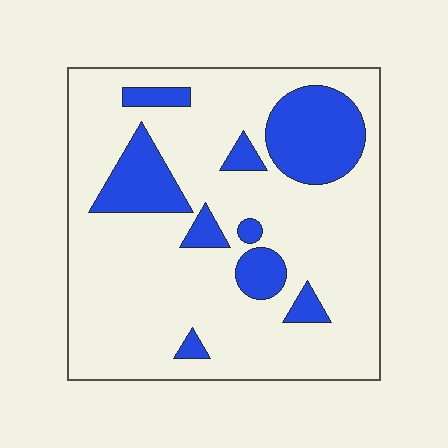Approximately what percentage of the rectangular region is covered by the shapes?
Approximately 20%.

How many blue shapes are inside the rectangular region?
9.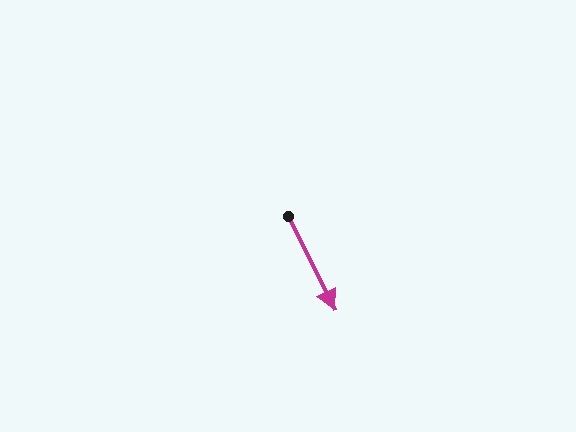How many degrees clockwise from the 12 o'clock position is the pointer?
Approximately 153 degrees.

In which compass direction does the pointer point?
Southeast.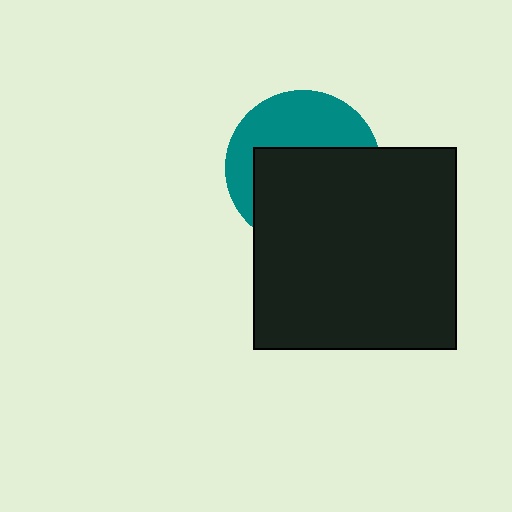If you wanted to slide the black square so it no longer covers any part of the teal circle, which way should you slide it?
Slide it down — that is the most direct way to separate the two shapes.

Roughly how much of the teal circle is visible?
A small part of it is visible (roughly 43%).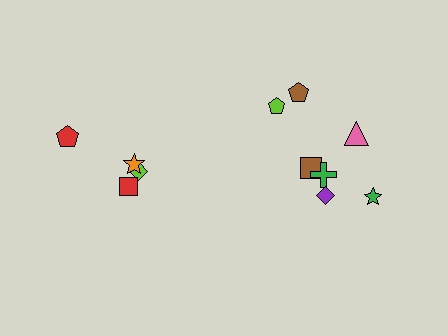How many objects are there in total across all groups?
There are 11 objects.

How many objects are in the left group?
There are 4 objects.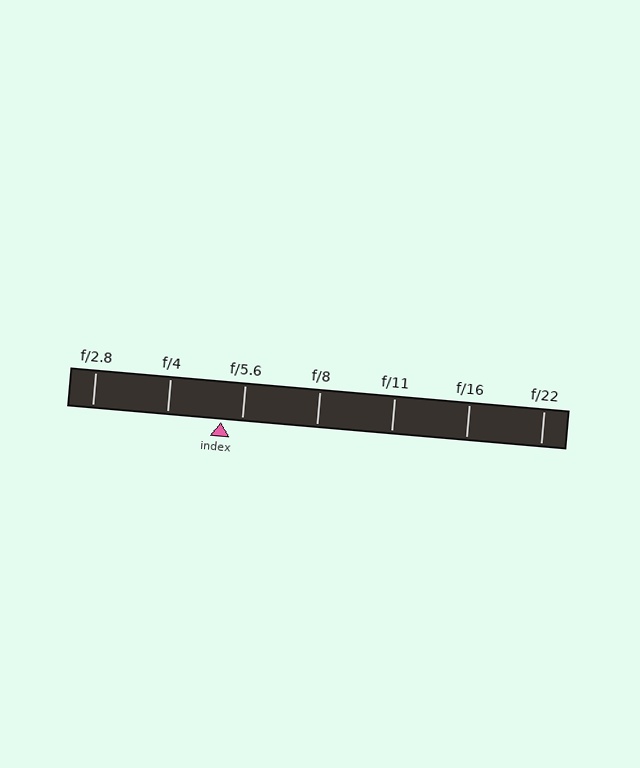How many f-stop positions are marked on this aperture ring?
There are 7 f-stop positions marked.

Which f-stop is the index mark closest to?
The index mark is closest to f/5.6.